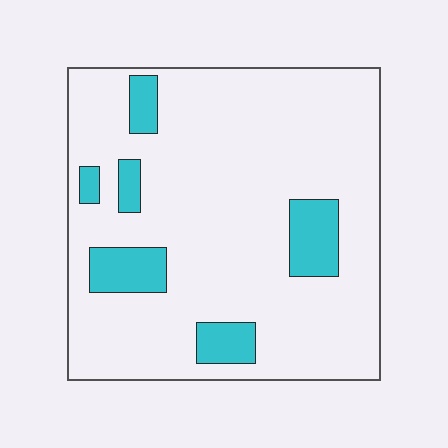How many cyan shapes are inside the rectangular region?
6.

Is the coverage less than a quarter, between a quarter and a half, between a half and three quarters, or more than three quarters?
Less than a quarter.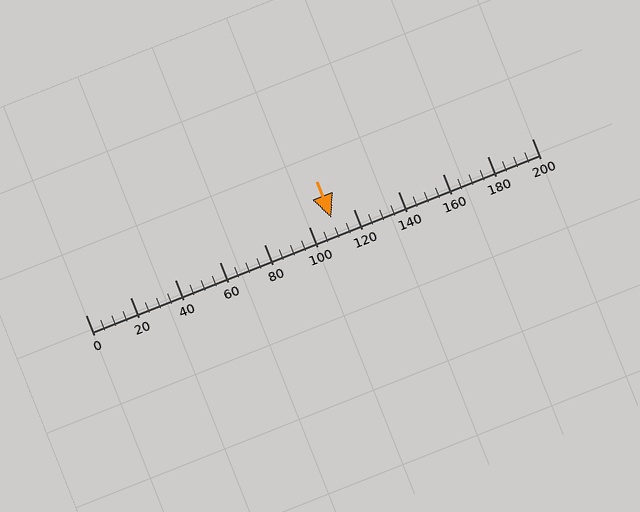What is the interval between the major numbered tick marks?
The major tick marks are spaced 20 units apart.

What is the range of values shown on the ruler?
The ruler shows values from 0 to 200.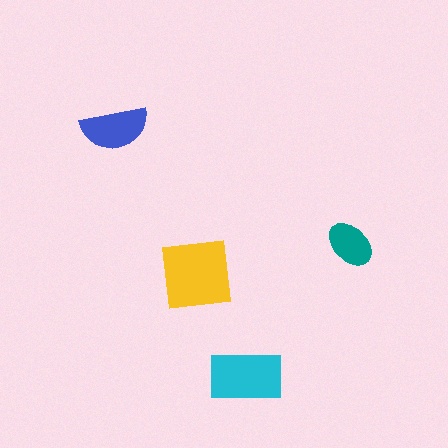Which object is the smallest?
The teal ellipse.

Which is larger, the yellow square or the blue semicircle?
The yellow square.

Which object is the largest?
The yellow square.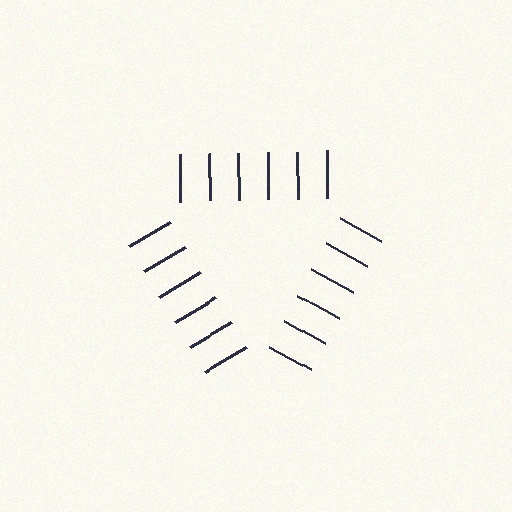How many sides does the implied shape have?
3 sides — the line-ends trace a triangle.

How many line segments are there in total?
18 — 6 along each of the 3 edges.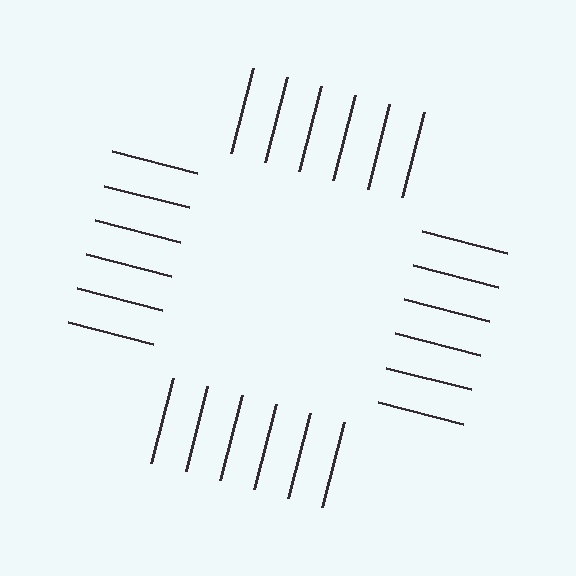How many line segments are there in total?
24 — 6 along each of the 4 edges.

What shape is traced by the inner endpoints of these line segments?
An illusory square — the line segments terminate on its edges but no continuous stroke is drawn.